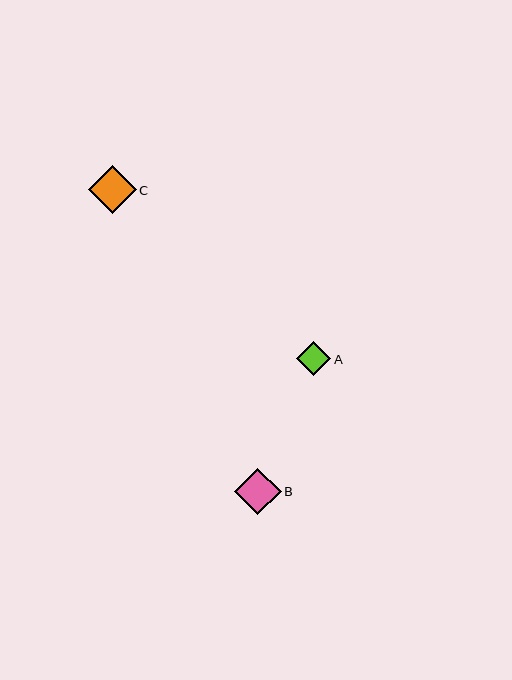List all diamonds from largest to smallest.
From largest to smallest: C, B, A.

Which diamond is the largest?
Diamond C is the largest with a size of approximately 48 pixels.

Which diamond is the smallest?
Diamond A is the smallest with a size of approximately 34 pixels.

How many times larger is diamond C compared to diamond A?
Diamond C is approximately 1.4 times the size of diamond A.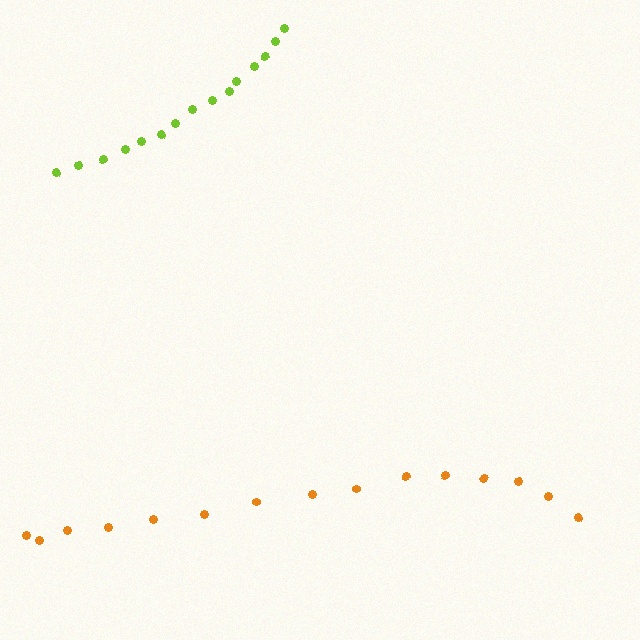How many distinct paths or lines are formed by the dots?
There are 2 distinct paths.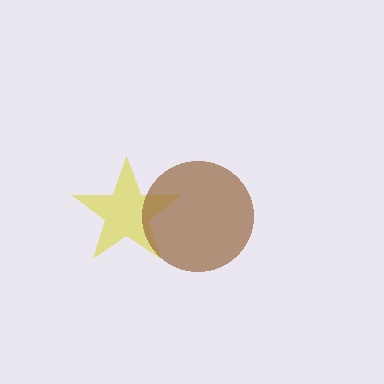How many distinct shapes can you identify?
There are 2 distinct shapes: a yellow star, a brown circle.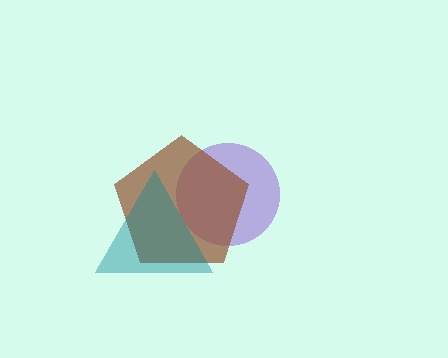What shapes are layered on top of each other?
The layered shapes are: a purple circle, a brown pentagon, a teal triangle.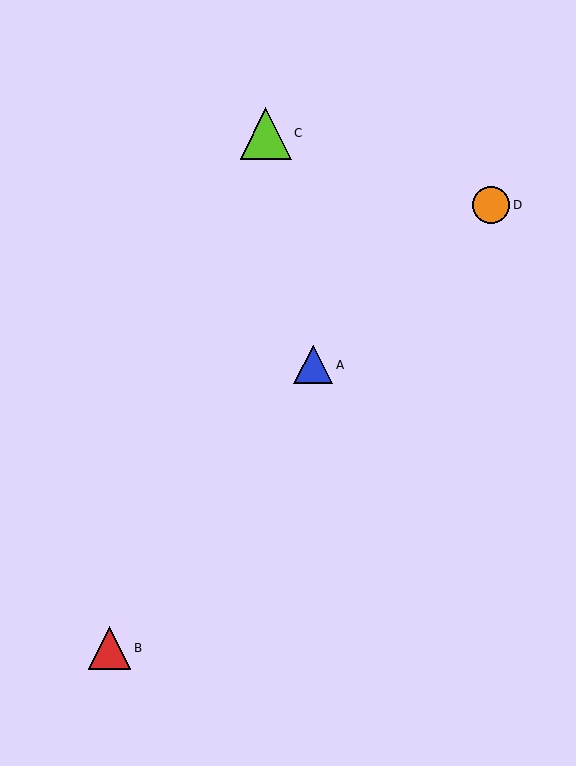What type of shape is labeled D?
Shape D is an orange circle.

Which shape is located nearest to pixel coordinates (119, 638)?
The red triangle (labeled B) at (109, 648) is nearest to that location.